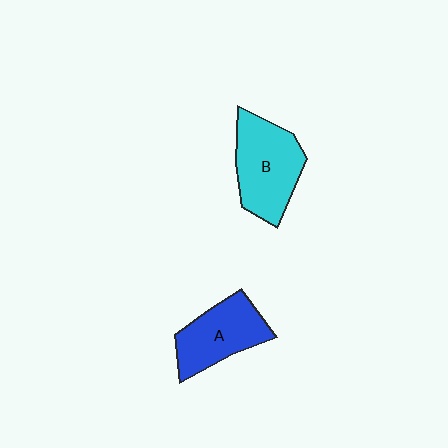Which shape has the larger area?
Shape B (cyan).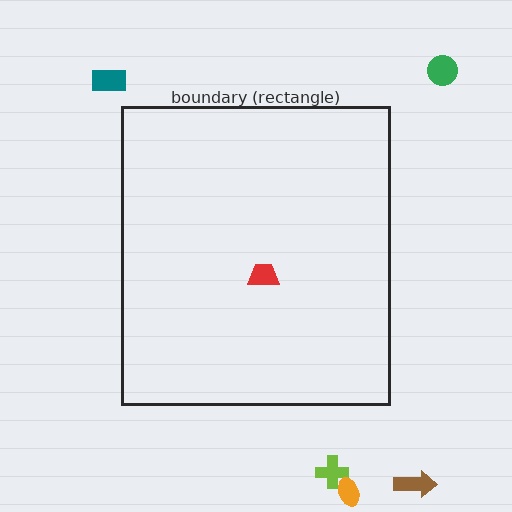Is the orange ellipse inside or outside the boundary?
Outside.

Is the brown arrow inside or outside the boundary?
Outside.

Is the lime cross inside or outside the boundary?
Outside.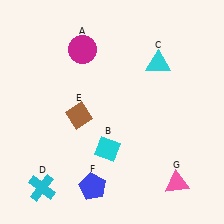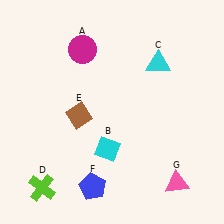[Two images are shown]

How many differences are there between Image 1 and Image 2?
There is 1 difference between the two images.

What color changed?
The cross (D) changed from cyan in Image 1 to lime in Image 2.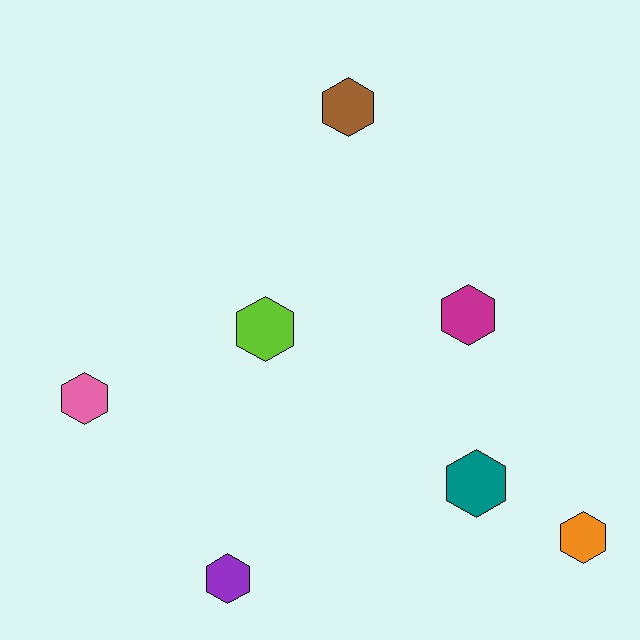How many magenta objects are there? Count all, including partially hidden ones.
There is 1 magenta object.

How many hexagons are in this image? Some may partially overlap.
There are 7 hexagons.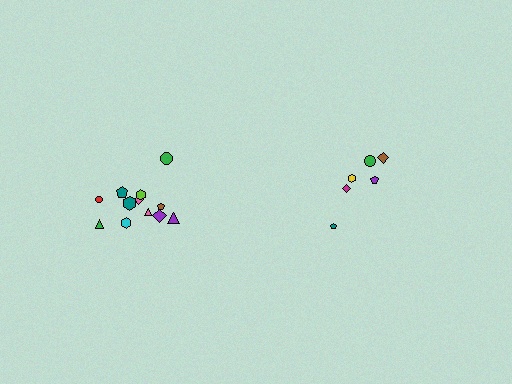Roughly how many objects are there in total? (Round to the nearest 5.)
Roughly 20 objects in total.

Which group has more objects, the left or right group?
The left group.